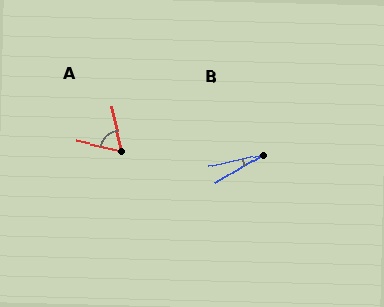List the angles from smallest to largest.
B (18°), A (65°).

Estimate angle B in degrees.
Approximately 18 degrees.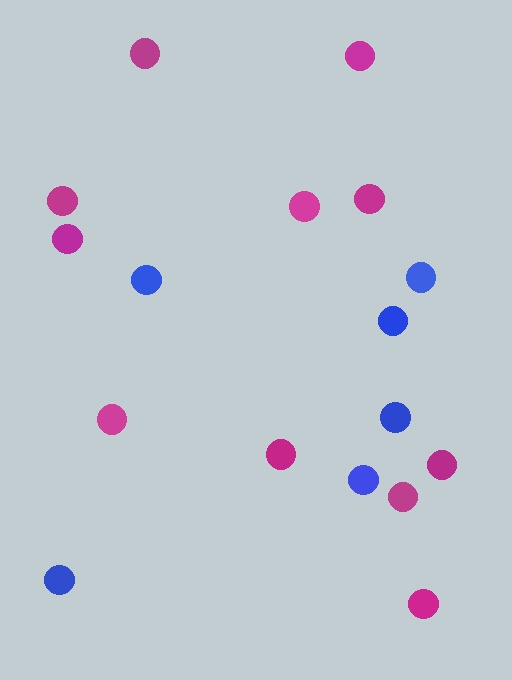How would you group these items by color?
There are 2 groups: one group of magenta circles (11) and one group of blue circles (6).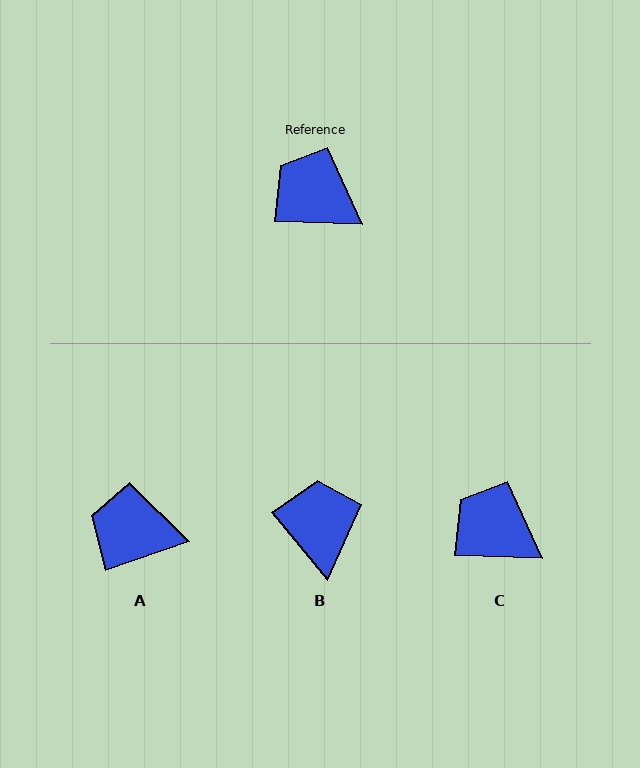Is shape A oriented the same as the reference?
No, it is off by about 20 degrees.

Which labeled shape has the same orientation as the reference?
C.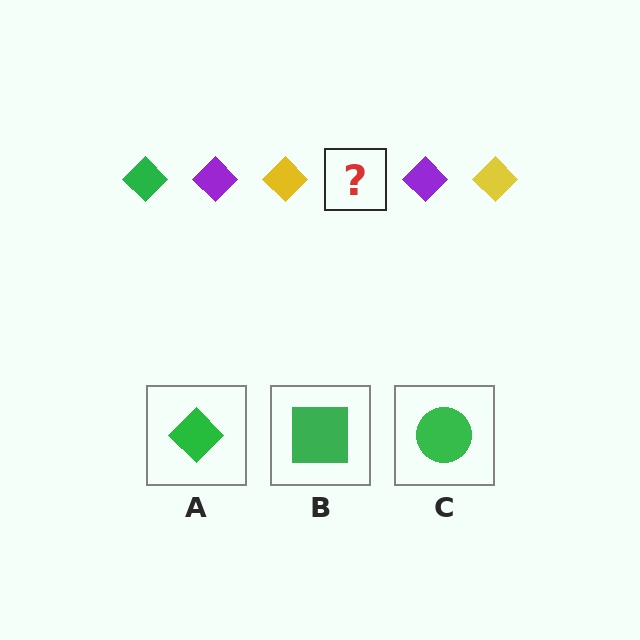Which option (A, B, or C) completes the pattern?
A.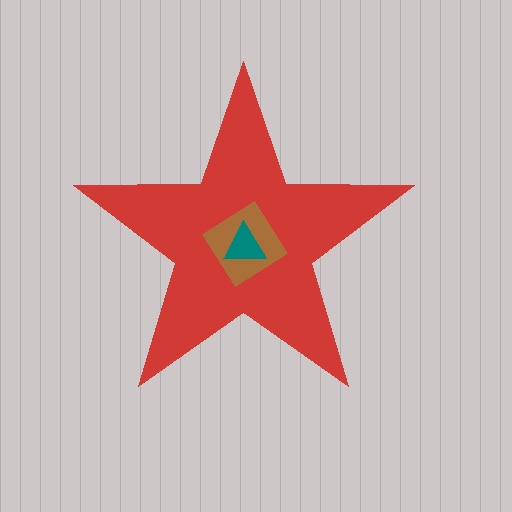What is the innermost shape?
The teal triangle.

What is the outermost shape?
The red star.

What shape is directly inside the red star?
The brown diamond.